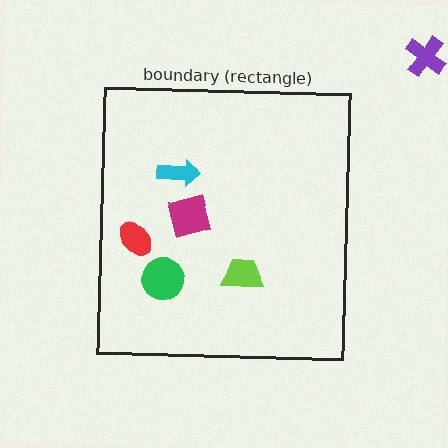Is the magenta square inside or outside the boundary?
Inside.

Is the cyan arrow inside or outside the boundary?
Inside.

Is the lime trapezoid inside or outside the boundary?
Inside.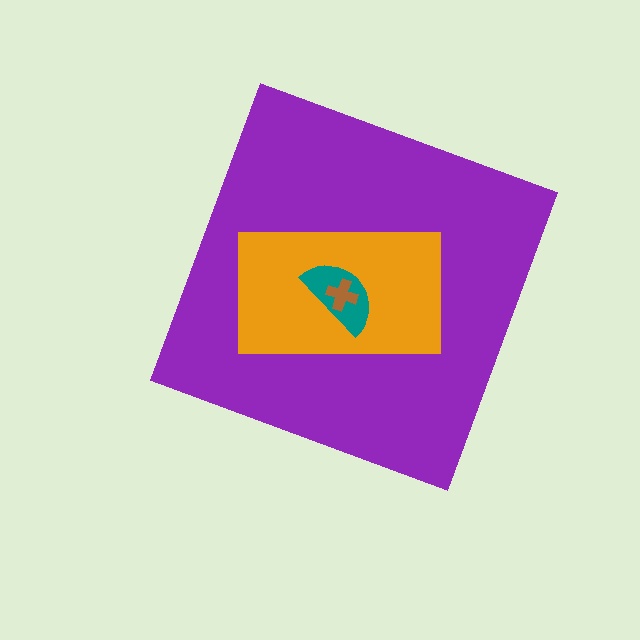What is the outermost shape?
The purple diamond.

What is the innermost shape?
The brown cross.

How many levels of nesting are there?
4.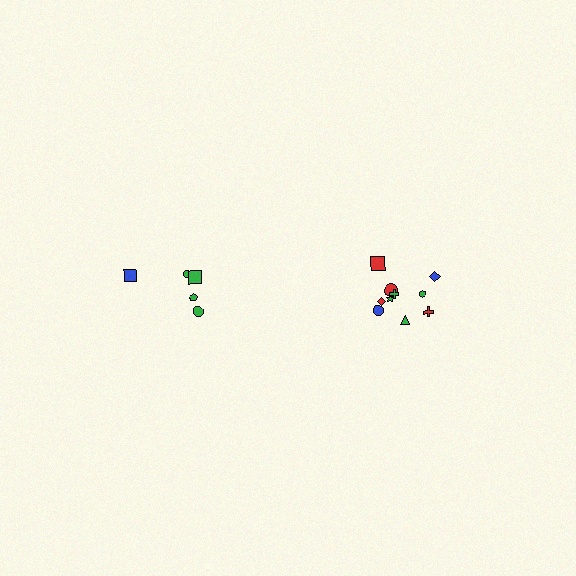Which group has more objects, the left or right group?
The right group.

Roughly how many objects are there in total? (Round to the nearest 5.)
Roughly 15 objects in total.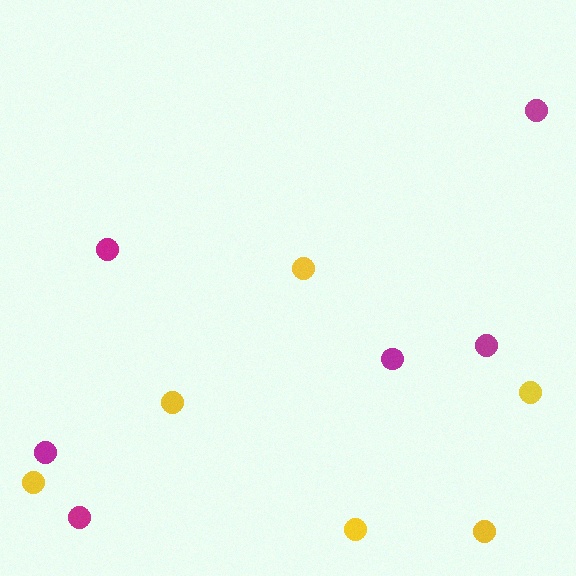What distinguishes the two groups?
There are 2 groups: one group of yellow circles (6) and one group of magenta circles (6).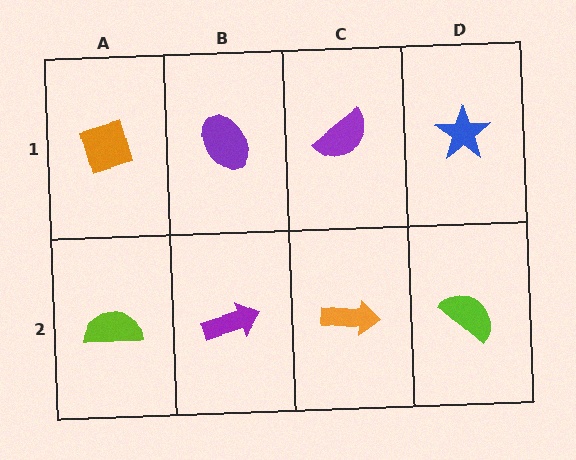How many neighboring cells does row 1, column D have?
2.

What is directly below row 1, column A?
A lime semicircle.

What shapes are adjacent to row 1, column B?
A purple arrow (row 2, column B), an orange diamond (row 1, column A), a purple semicircle (row 1, column C).